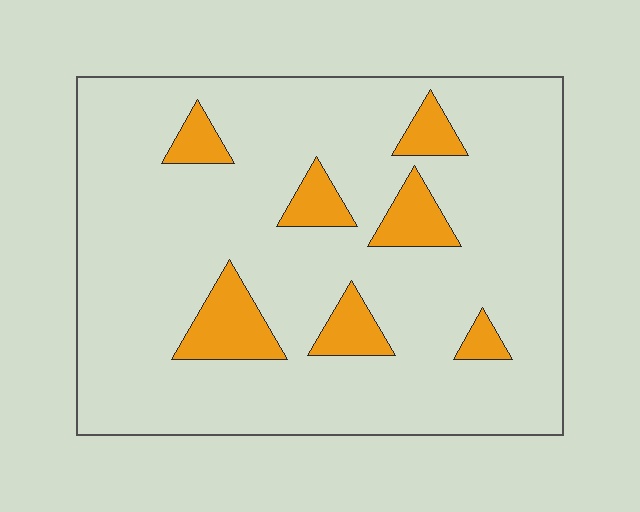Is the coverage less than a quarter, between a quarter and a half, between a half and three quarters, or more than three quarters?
Less than a quarter.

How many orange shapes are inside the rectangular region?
7.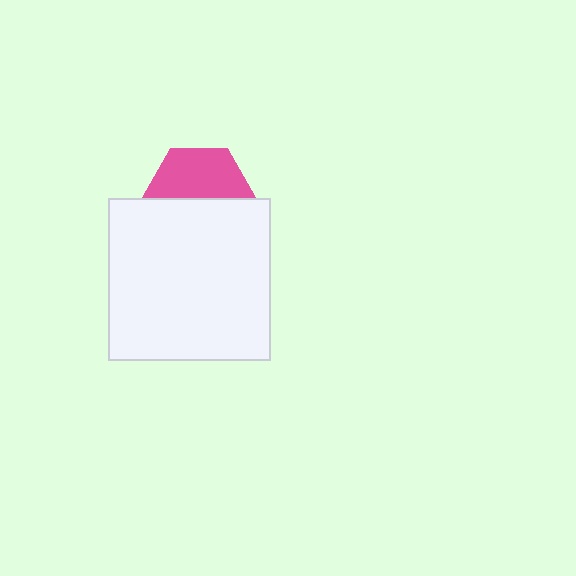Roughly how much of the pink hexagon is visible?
About half of it is visible (roughly 50%).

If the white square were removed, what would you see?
You would see the complete pink hexagon.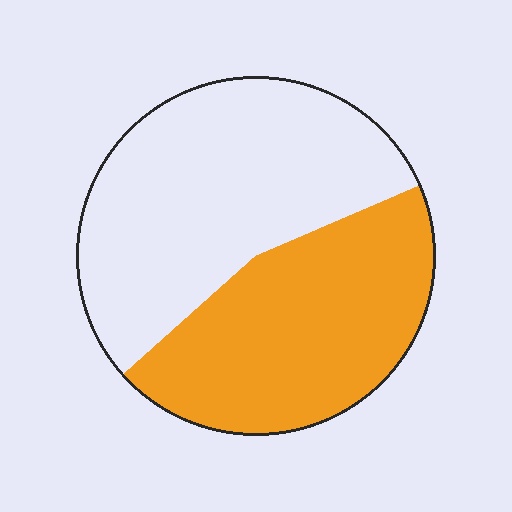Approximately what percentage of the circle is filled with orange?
Approximately 45%.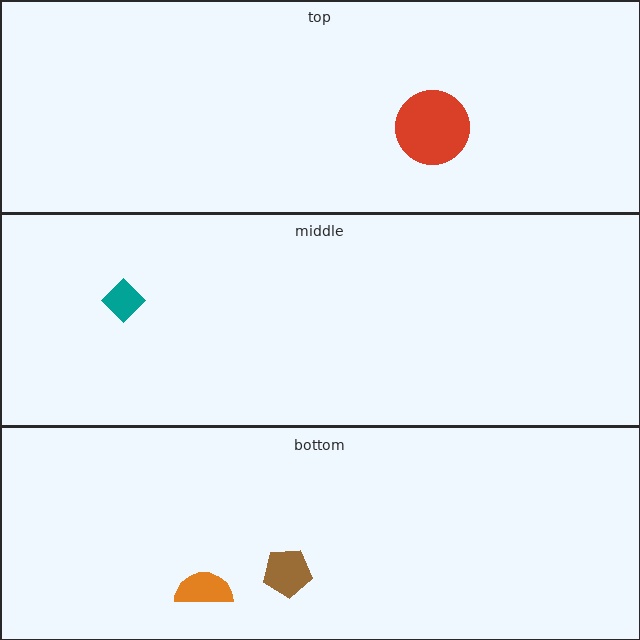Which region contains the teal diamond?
The middle region.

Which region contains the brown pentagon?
The bottom region.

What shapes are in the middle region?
The teal diamond.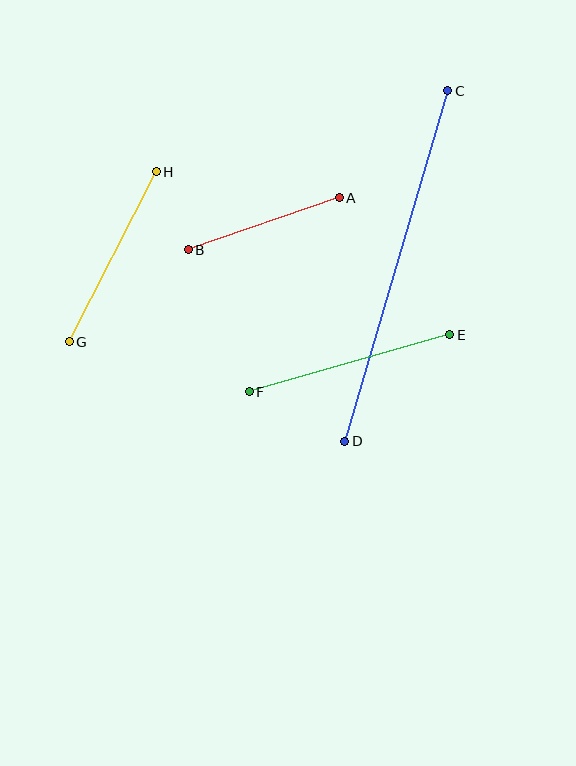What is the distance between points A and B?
The distance is approximately 159 pixels.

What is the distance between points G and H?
The distance is approximately 191 pixels.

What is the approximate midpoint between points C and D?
The midpoint is at approximately (396, 266) pixels.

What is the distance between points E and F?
The distance is approximately 208 pixels.